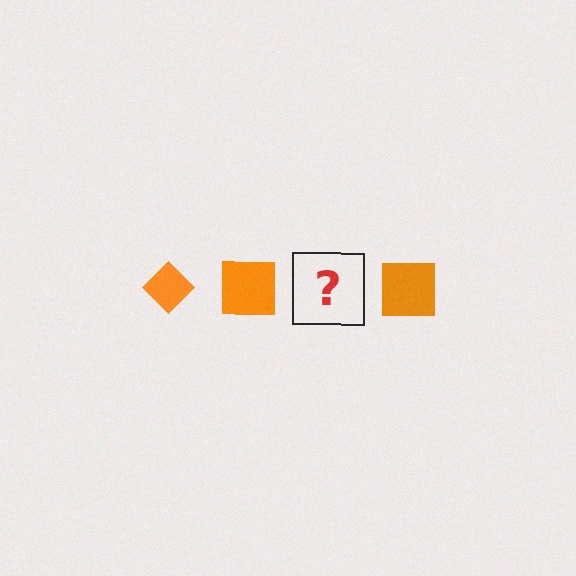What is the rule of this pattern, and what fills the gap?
The rule is that the pattern cycles through diamond, square shapes in orange. The gap should be filled with an orange diamond.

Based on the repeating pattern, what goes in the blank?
The blank should be an orange diamond.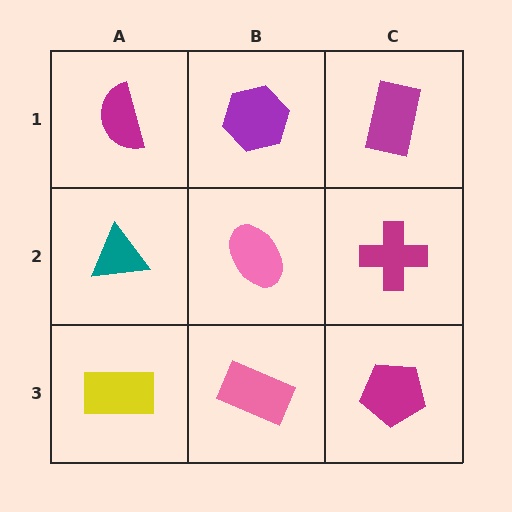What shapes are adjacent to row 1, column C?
A magenta cross (row 2, column C), a purple hexagon (row 1, column B).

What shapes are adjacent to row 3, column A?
A teal triangle (row 2, column A), a pink rectangle (row 3, column B).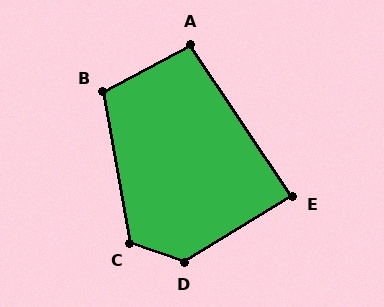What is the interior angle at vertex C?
Approximately 120 degrees (obtuse).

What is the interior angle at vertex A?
Approximately 96 degrees (obtuse).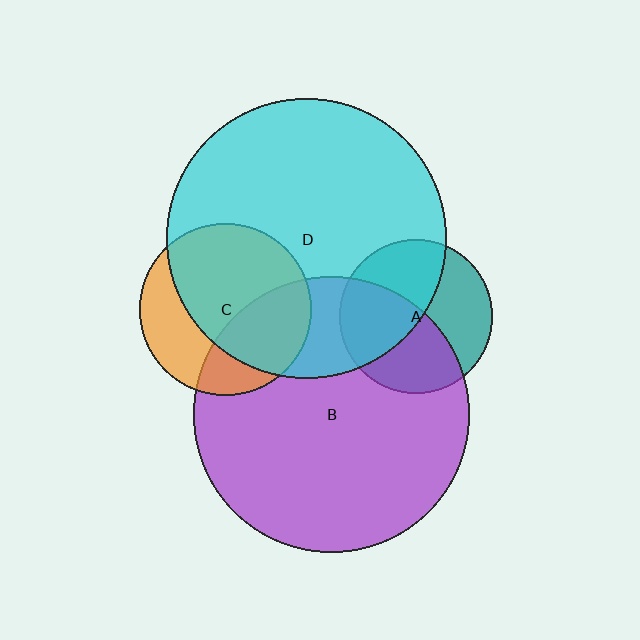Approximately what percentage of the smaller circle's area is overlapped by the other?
Approximately 65%.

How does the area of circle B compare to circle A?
Approximately 3.2 times.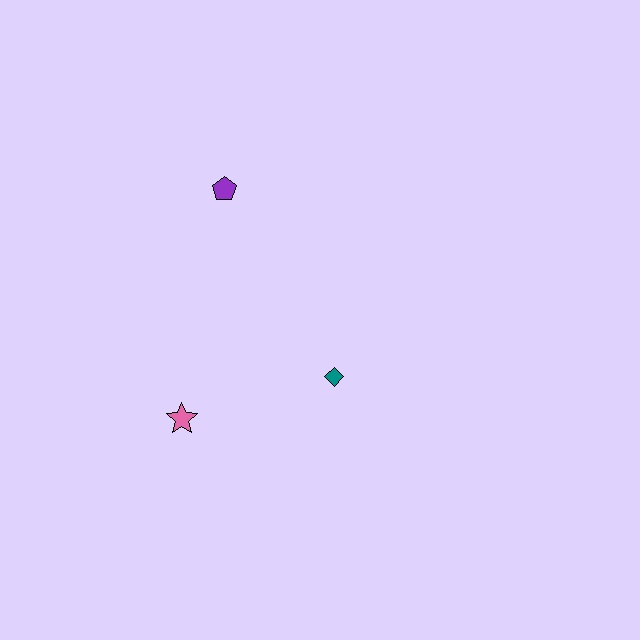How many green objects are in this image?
There are no green objects.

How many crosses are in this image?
There are no crosses.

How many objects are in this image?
There are 3 objects.